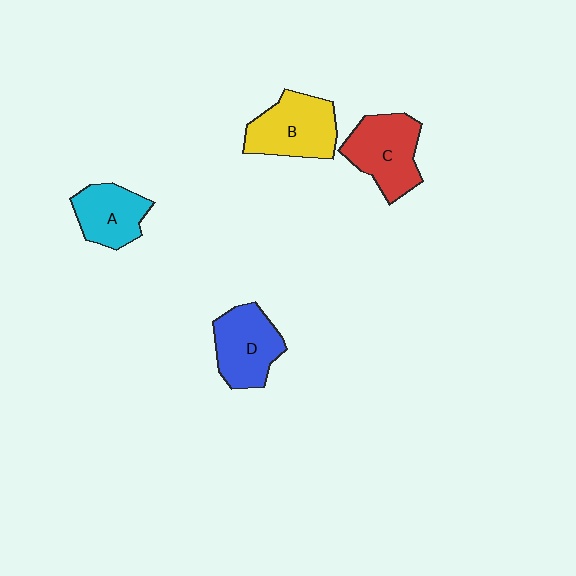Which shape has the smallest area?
Shape A (cyan).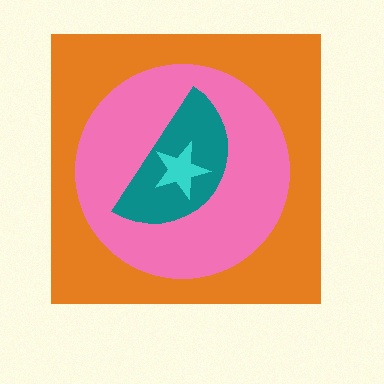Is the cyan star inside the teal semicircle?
Yes.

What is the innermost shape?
The cyan star.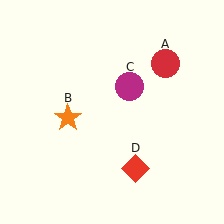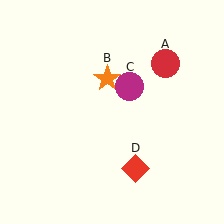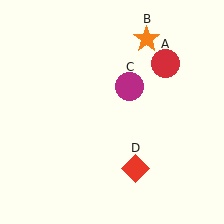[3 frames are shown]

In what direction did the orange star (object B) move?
The orange star (object B) moved up and to the right.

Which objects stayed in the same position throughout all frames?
Red circle (object A) and magenta circle (object C) and red diamond (object D) remained stationary.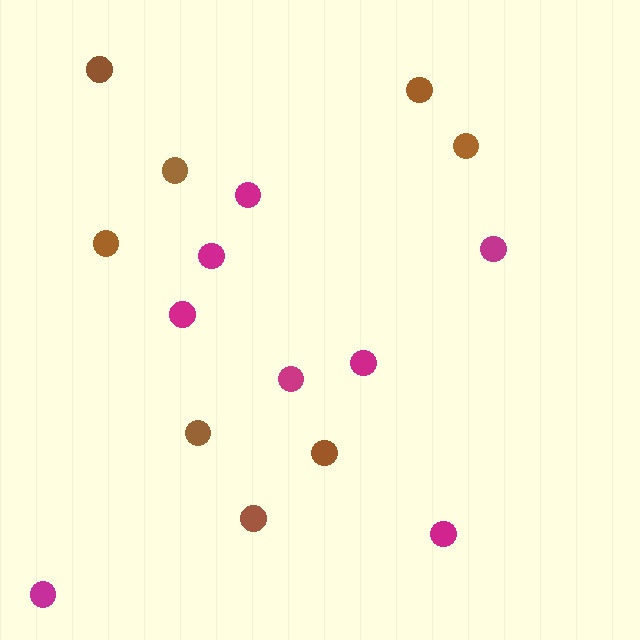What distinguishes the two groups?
There are 2 groups: one group of magenta circles (8) and one group of brown circles (8).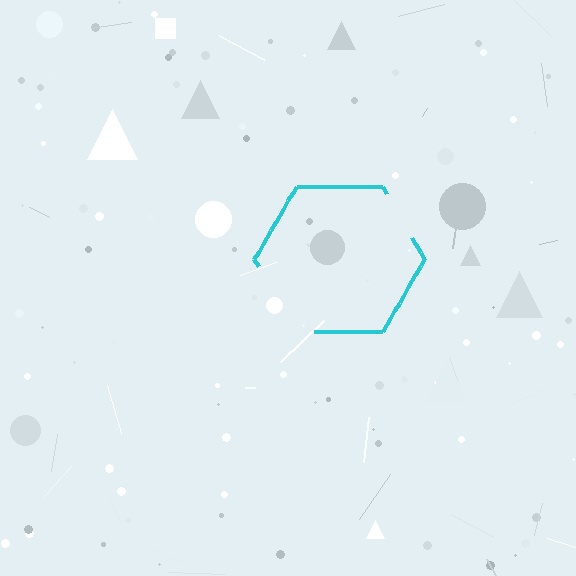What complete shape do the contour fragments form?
The contour fragments form a hexagon.